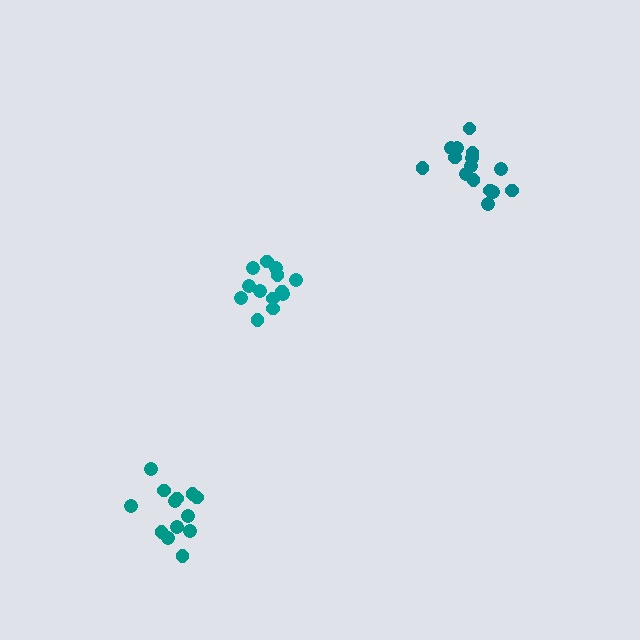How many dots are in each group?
Group 1: 13 dots, Group 2: 15 dots, Group 3: 13 dots (41 total).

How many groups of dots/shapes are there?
There are 3 groups.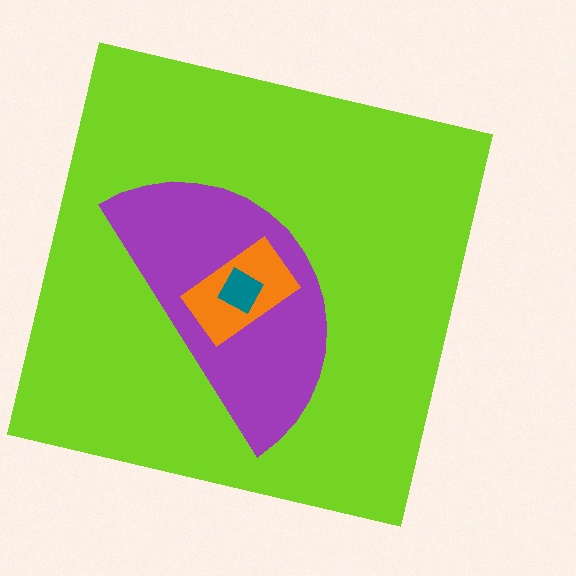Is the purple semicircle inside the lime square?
Yes.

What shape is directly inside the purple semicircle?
The orange rectangle.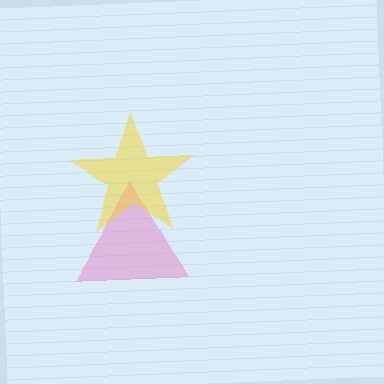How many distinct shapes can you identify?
There are 2 distinct shapes: a pink triangle, a yellow star.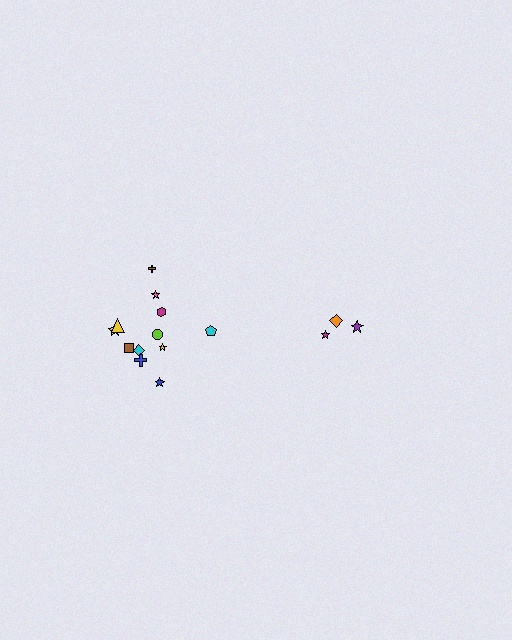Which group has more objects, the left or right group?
The left group.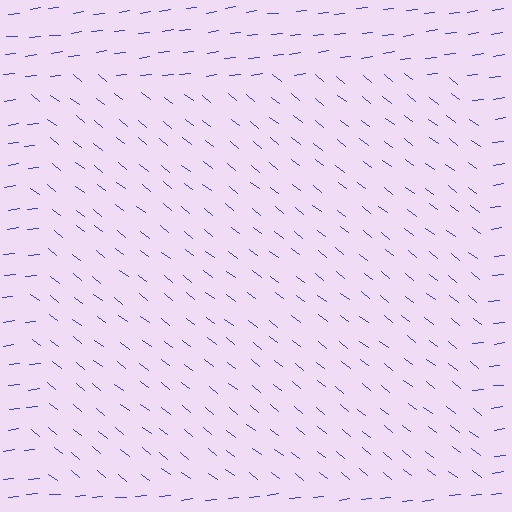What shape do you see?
I see a rectangle.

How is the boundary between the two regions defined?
The boundary is defined purely by a change in line orientation (approximately 45 degrees difference). All lines are the same color and thickness.